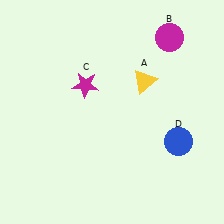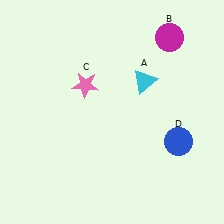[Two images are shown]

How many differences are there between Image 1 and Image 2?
There are 2 differences between the two images.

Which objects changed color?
A changed from yellow to cyan. C changed from magenta to pink.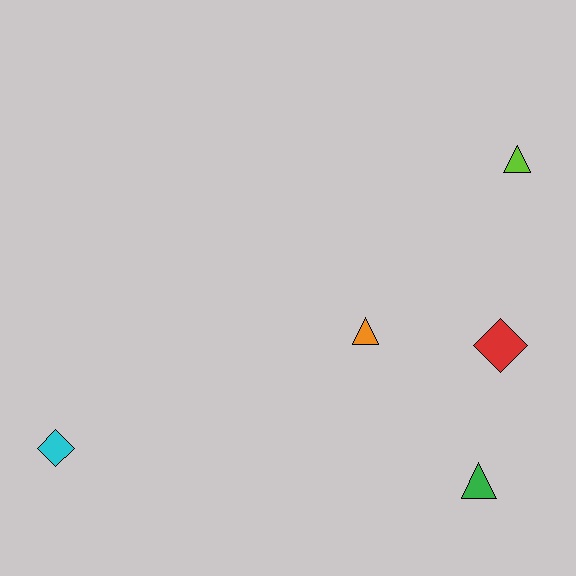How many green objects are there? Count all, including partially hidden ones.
There is 1 green object.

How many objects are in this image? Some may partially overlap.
There are 5 objects.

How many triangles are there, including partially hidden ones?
There are 3 triangles.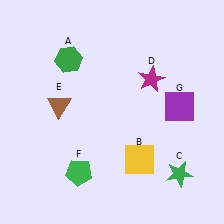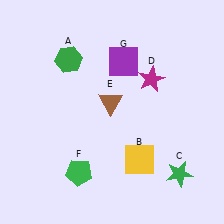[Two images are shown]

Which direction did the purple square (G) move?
The purple square (G) moved left.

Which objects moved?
The objects that moved are: the brown triangle (E), the purple square (G).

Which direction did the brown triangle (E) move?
The brown triangle (E) moved right.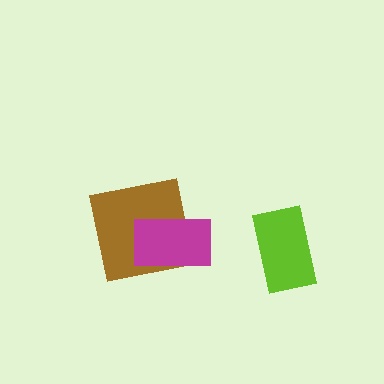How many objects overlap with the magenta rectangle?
1 object overlaps with the magenta rectangle.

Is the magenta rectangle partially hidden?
No, no other shape covers it.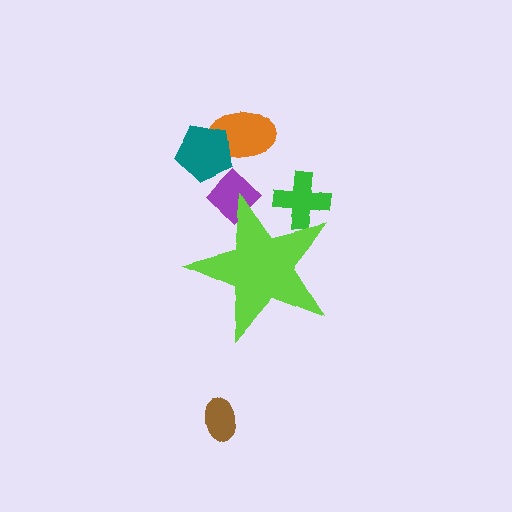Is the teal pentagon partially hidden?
No, the teal pentagon is fully visible.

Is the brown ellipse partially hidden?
No, the brown ellipse is fully visible.